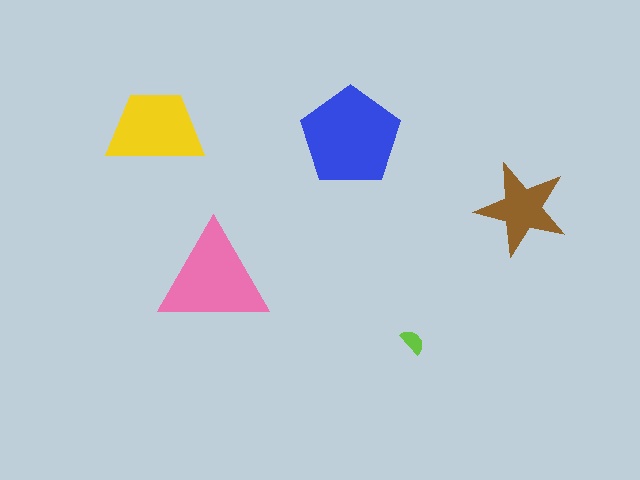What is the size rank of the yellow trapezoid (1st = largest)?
3rd.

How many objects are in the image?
There are 5 objects in the image.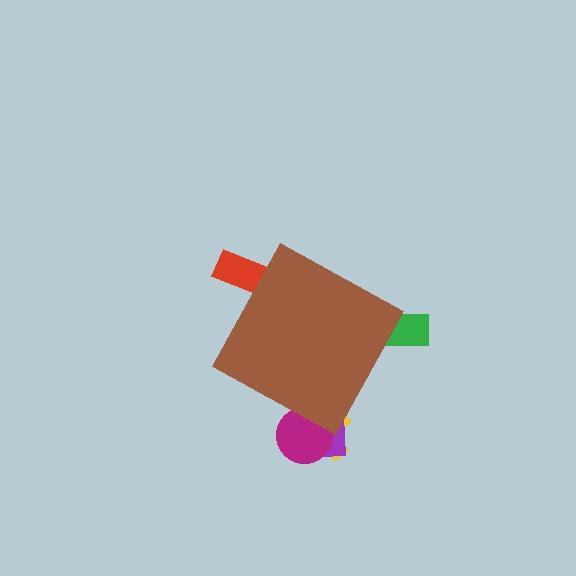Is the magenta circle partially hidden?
Yes, the magenta circle is partially hidden behind the brown diamond.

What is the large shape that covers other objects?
A brown diamond.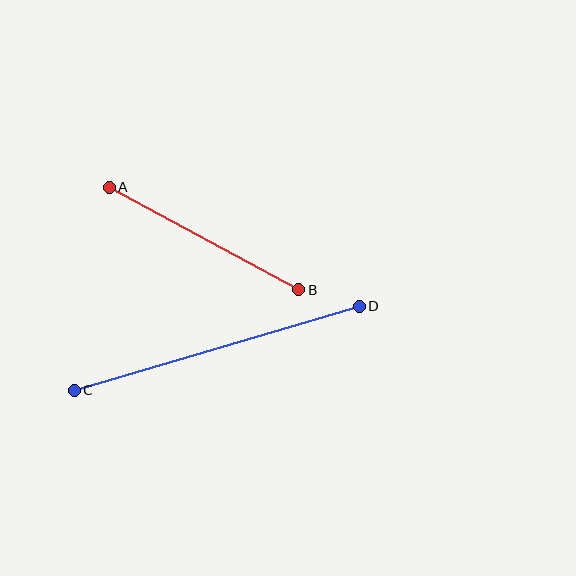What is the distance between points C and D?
The distance is approximately 297 pixels.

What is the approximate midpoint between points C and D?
The midpoint is at approximately (217, 348) pixels.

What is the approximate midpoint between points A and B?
The midpoint is at approximately (204, 239) pixels.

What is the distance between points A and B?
The distance is approximately 215 pixels.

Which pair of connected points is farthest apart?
Points C and D are farthest apart.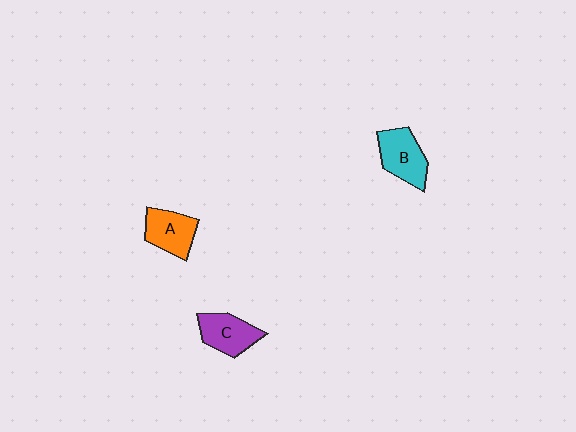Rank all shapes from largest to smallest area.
From largest to smallest: B (cyan), C (purple), A (orange).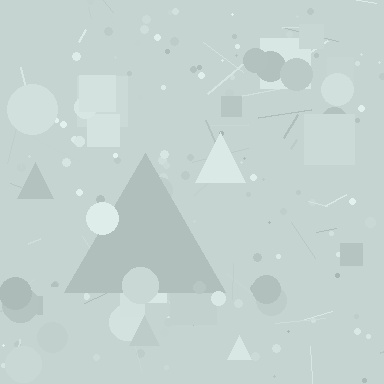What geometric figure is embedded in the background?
A triangle is embedded in the background.